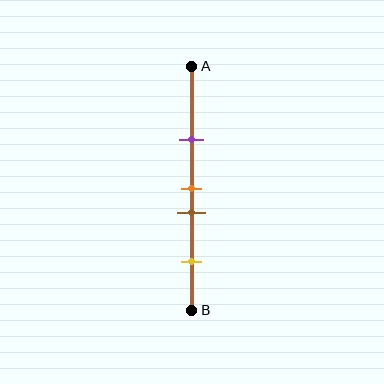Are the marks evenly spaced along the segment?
No, the marks are not evenly spaced.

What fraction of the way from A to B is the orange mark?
The orange mark is approximately 50% (0.5) of the way from A to B.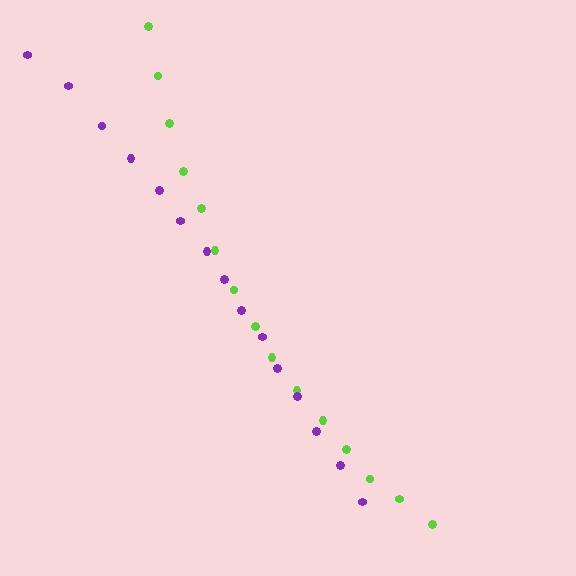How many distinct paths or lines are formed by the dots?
There are 2 distinct paths.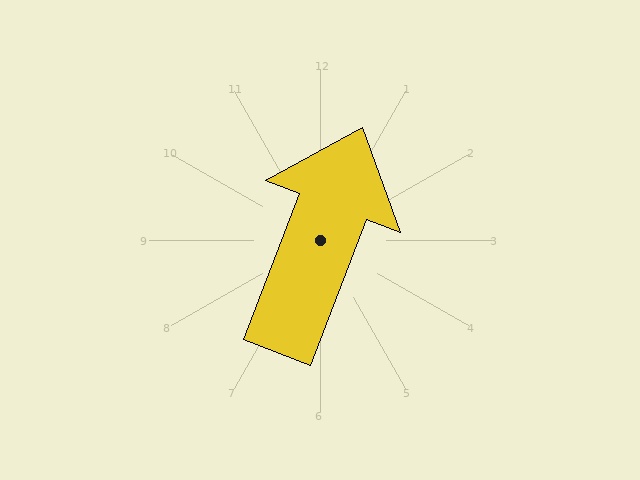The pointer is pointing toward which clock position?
Roughly 1 o'clock.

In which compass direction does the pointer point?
North.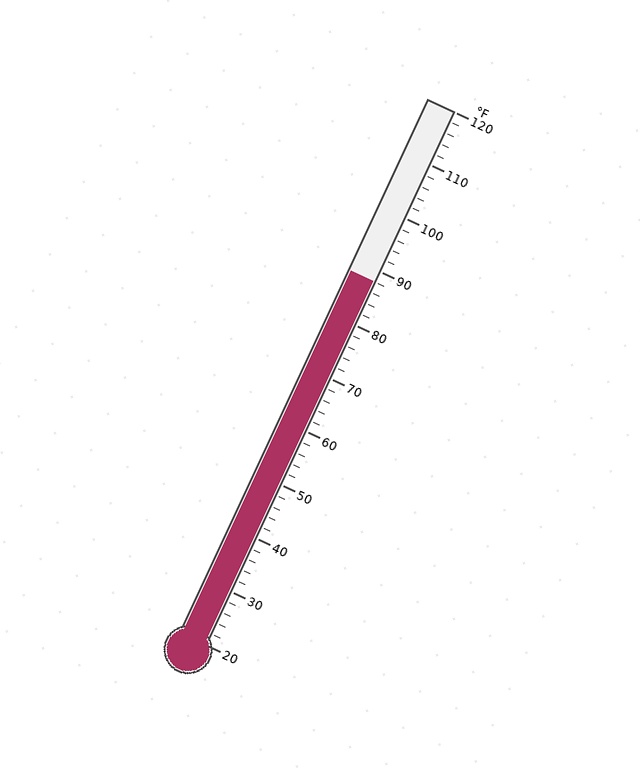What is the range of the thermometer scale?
The thermometer scale ranges from 20°F to 120°F.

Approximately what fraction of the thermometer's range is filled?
The thermometer is filled to approximately 70% of its range.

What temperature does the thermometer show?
The thermometer shows approximately 88°F.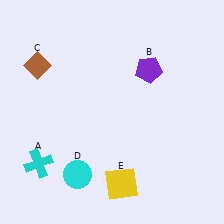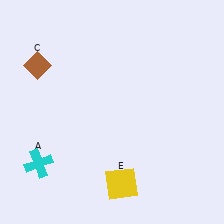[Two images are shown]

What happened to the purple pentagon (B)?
The purple pentagon (B) was removed in Image 2. It was in the top-right area of Image 1.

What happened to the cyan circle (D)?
The cyan circle (D) was removed in Image 2. It was in the bottom-left area of Image 1.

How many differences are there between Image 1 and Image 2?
There are 2 differences between the two images.